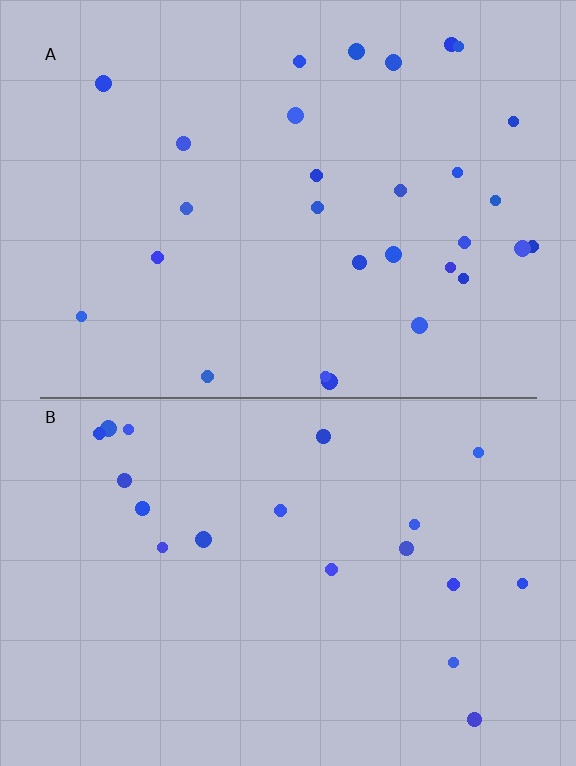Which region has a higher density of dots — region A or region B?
A (the top).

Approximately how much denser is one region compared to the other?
Approximately 1.5× — region A over region B.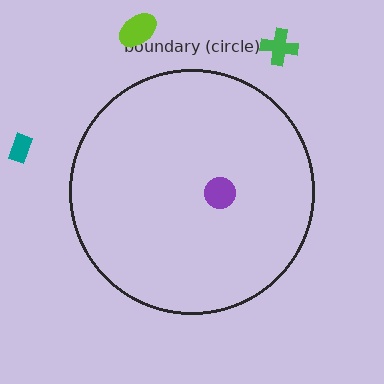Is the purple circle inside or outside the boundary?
Inside.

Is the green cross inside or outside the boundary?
Outside.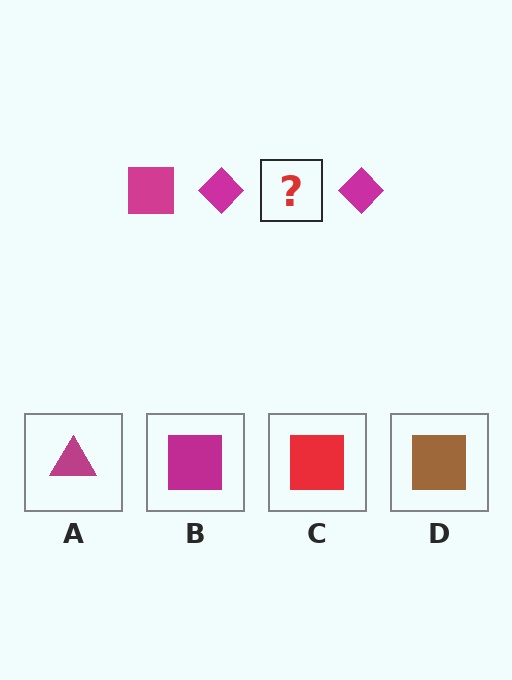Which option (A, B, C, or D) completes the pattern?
B.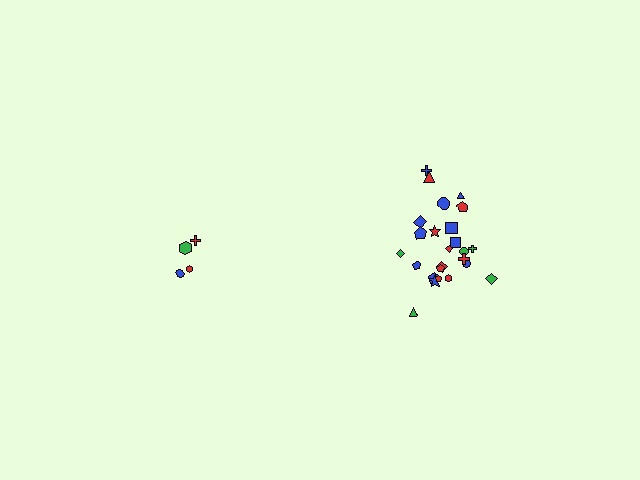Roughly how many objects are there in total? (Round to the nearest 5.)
Roughly 30 objects in total.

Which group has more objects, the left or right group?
The right group.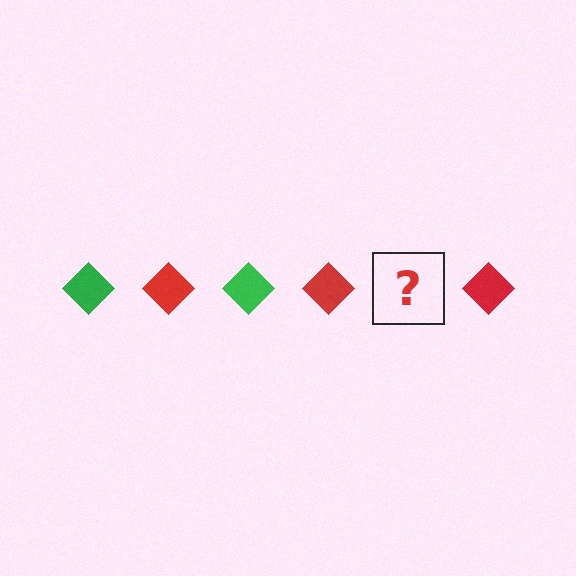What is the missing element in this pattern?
The missing element is a green diamond.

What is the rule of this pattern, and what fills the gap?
The rule is that the pattern cycles through green, red diamonds. The gap should be filled with a green diamond.